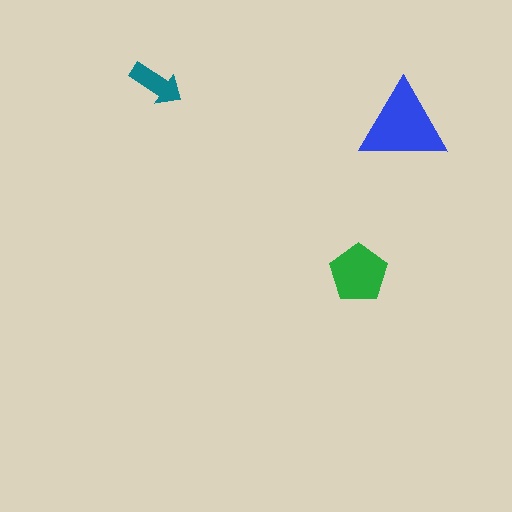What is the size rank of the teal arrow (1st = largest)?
3rd.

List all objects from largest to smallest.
The blue triangle, the green pentagon, the teal arrow.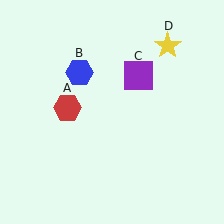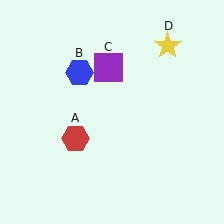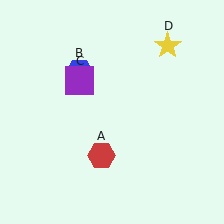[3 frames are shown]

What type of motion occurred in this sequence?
The red hexagon (object A), purple square (object C) rotated counterclockwise around the center of the scene.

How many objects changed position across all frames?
2 objects changed position: red hexagon (object A), purple square (object C).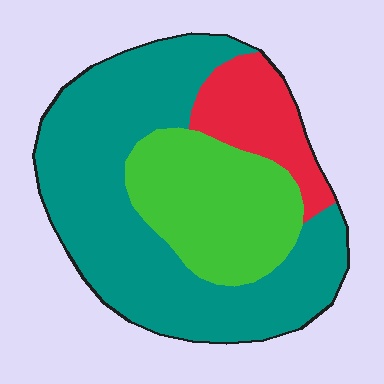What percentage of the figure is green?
Green takes up about one quarter (1/4) of the figure.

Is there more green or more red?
Green.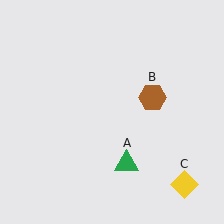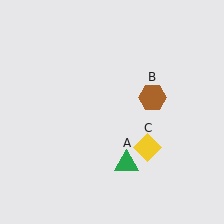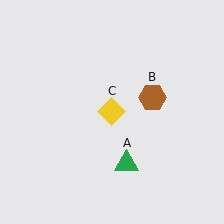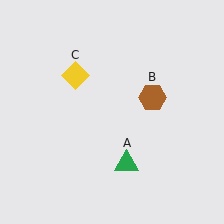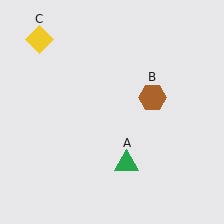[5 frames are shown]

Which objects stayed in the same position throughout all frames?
Green triangle (object A) and brown hexagon (object B) remained stationary.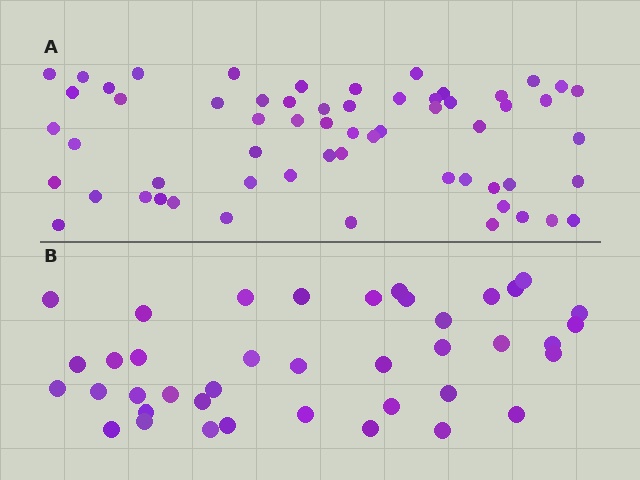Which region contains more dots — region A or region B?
Region A (the top region) has more dots.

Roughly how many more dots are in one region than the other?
Region A has approximately 20 more dots than region B.